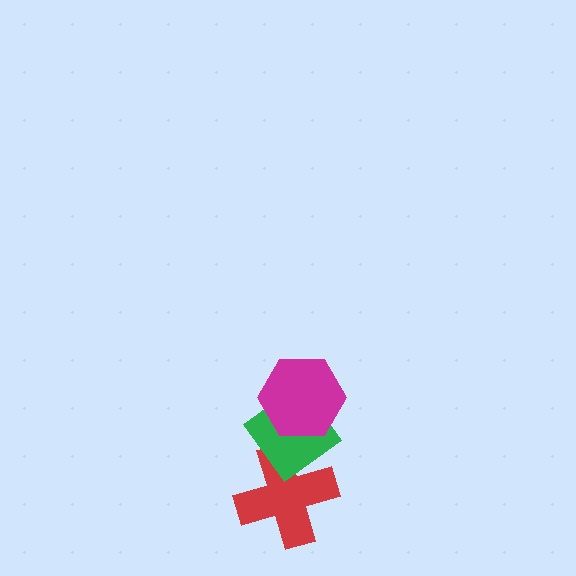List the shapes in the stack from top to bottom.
From top to bottom: the magenta hexagon, the green diamond, the red cross.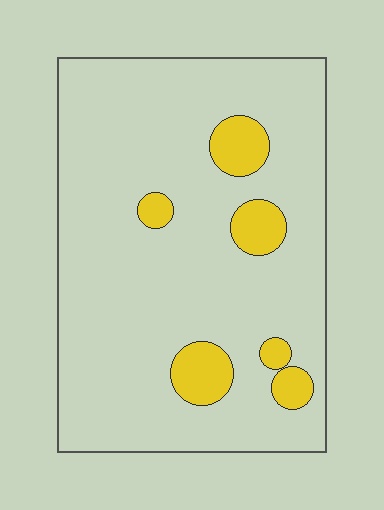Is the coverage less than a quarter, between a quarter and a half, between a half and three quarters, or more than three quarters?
Less than a quarter.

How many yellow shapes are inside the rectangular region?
6.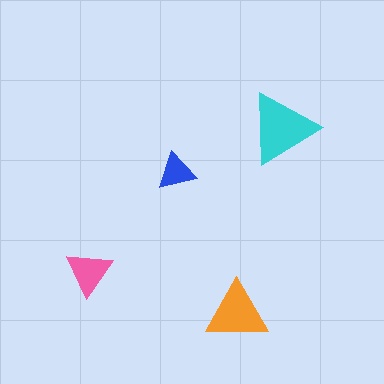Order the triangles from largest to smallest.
the cyan one, the orange one, the pink one, the blue one.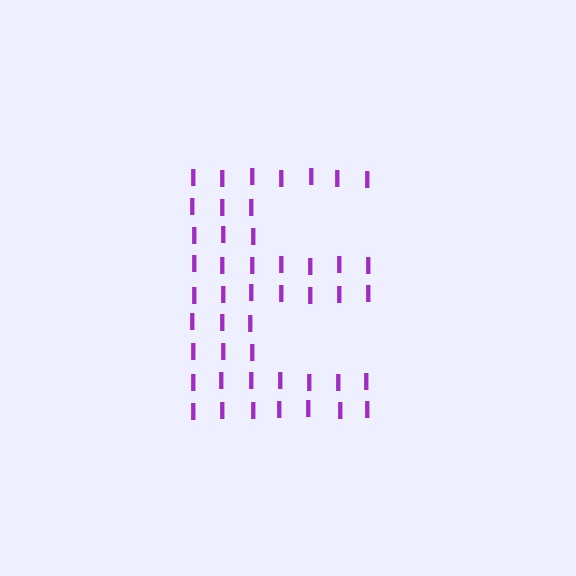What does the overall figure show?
The overall figure shows the letter E.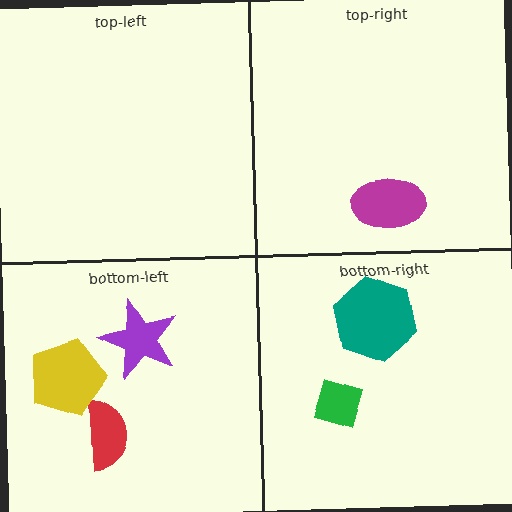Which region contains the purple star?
The bottom-left region.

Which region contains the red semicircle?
The bottom-left region.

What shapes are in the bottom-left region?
The purple star, the red semicircle, the yellow pentagon.